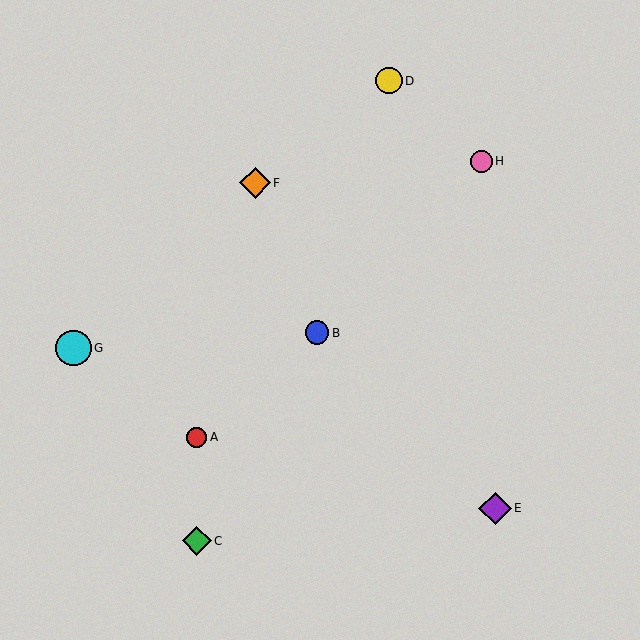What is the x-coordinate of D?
Object D is at x≈389.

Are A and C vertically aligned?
Yes, both are at x≈197.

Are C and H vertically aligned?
No, C is at x≈197 and H is at x≈481.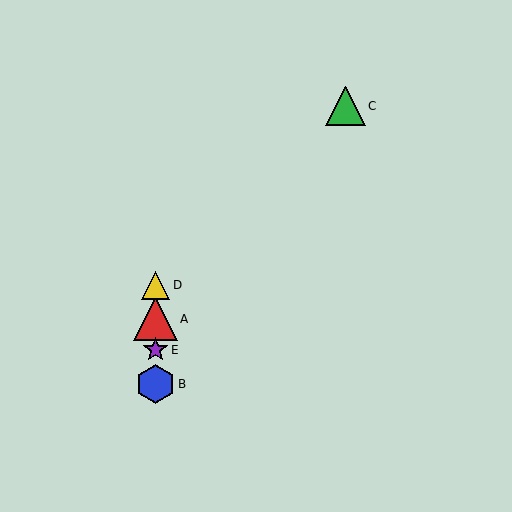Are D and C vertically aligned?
No, D is at x≈156 and C is at x≈345.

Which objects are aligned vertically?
Objects A, B, D, E are aligned vertically.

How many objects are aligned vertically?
4 objects (A, B, D, E) are aligned vertically.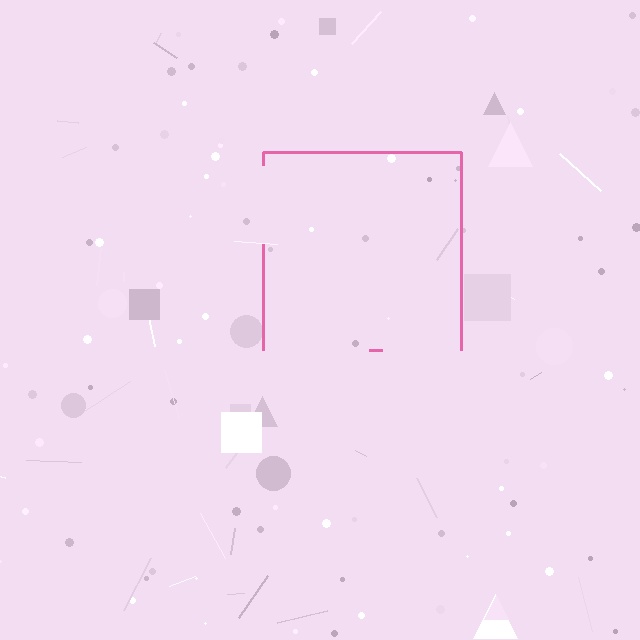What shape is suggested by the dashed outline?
The dashed outline suggests a square.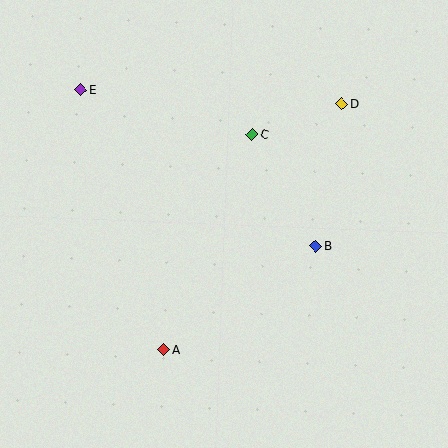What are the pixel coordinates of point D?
Point D is at (341, 104).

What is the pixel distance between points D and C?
The distance between D and C is 94 pixels.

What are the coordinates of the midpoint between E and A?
The midpoint between E and A is at (122, 219).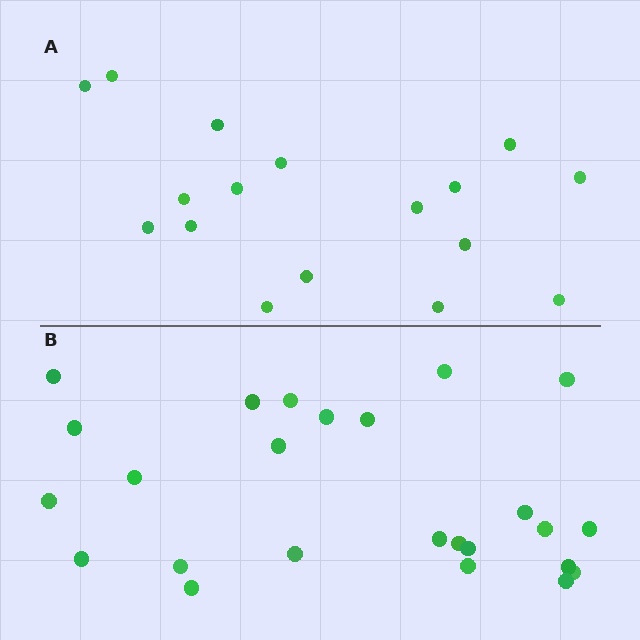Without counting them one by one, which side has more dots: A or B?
Region B (the bottom region) has more dots.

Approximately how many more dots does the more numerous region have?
Region B has roughly 8 or so more dots than region A.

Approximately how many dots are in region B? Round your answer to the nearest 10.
About 20 dots. (The exact count is 25, which rounds to 20.)